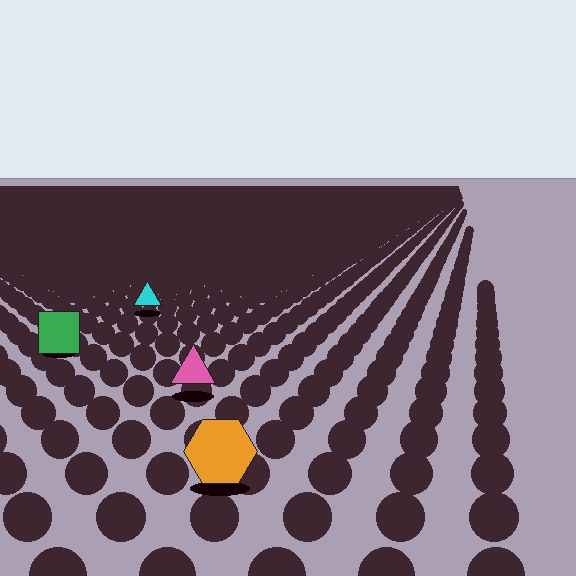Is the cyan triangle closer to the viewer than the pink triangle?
No. The pink triangle is closer — you can tell from the texture gradient: the ground texture is coarser near it.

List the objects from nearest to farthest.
From nearest to farthest: the orange hexagon, the pink triangle, the green square, the cyan triangle.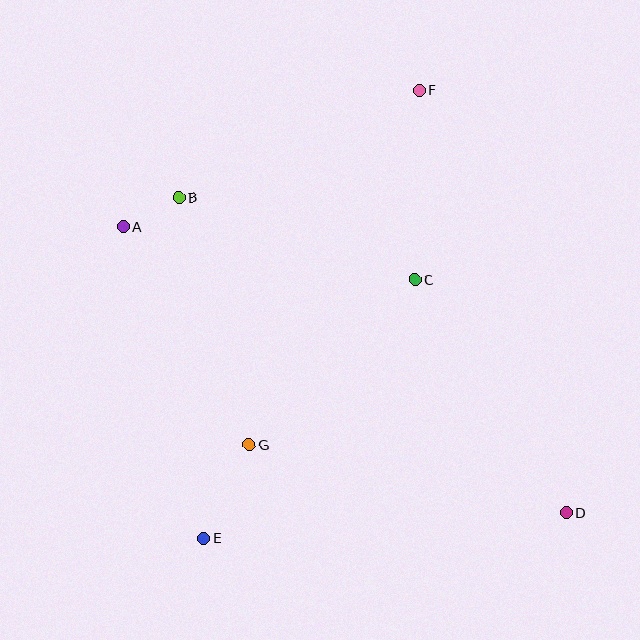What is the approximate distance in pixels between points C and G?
The distance between C and G is approximately 234 pixels.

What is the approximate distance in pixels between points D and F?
The distance between D and F is approximately 448 pixels.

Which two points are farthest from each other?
Points A and D are farthest from each other.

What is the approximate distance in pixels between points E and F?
The distance between E and F is approximately 498 pixels.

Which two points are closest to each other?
Points A and B are closest to each other.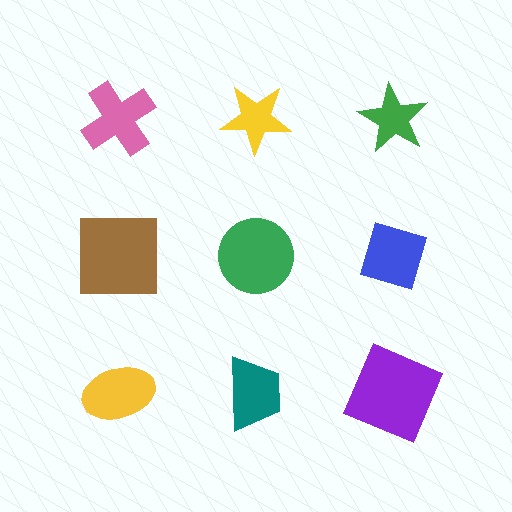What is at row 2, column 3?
A blue diamond.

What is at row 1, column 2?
A yellow star.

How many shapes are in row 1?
3 shapes.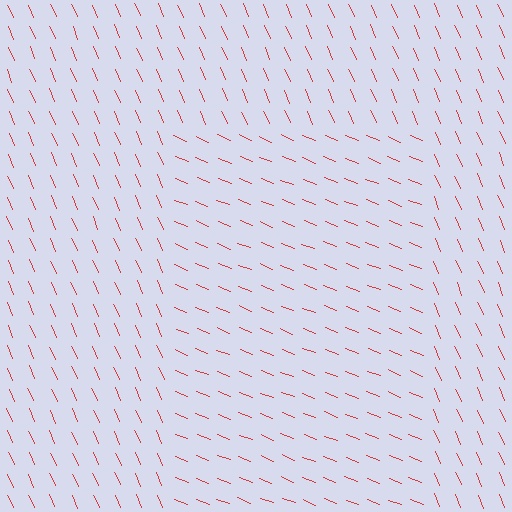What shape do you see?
I see a rectangle.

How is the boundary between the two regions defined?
The boundary is defined purely by a change in line orientation (approximately 45 degrees difference). All lines are the same color and thickness.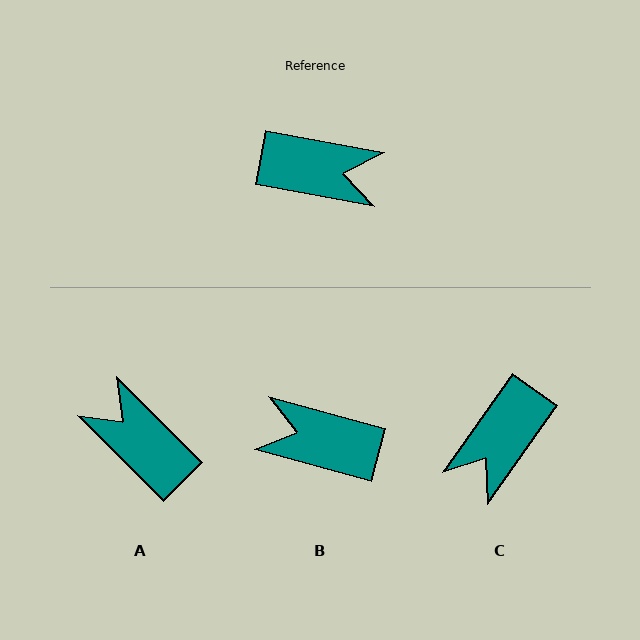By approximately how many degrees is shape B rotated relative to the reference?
Approximately 175 degrees counter-clockwise.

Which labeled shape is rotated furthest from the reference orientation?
B, about 175 degrees away.